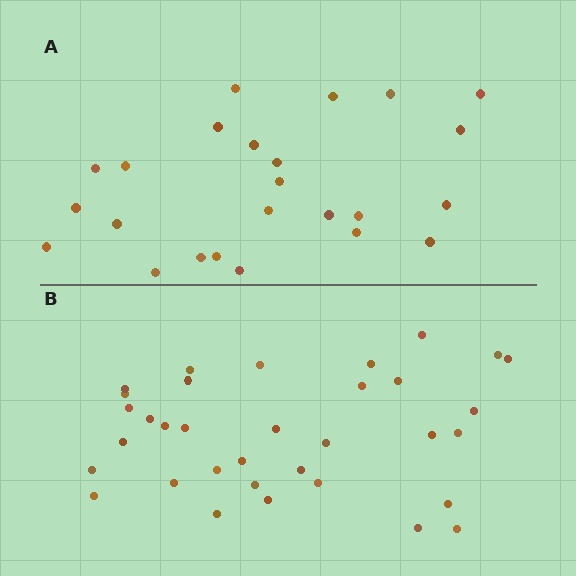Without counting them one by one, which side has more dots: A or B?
Region B (the bottom region) has more dots.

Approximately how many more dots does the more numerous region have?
Region B has roughly 10 or so more dots than region A.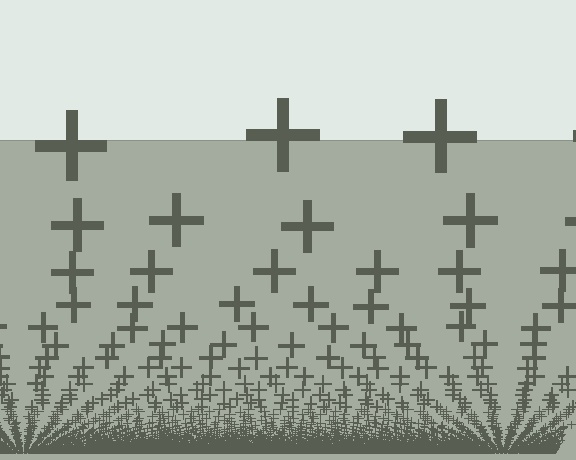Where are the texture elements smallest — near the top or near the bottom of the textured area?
Near the bottom.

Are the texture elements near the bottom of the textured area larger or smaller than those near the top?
Smaller. The gradient is inverted — elements near the bottom are smaller and denser.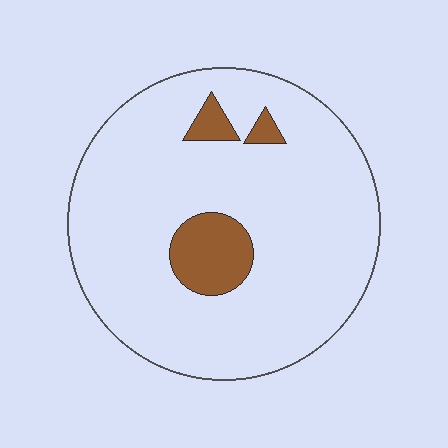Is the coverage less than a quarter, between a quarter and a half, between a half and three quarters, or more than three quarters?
Less than a quarter.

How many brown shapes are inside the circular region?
3.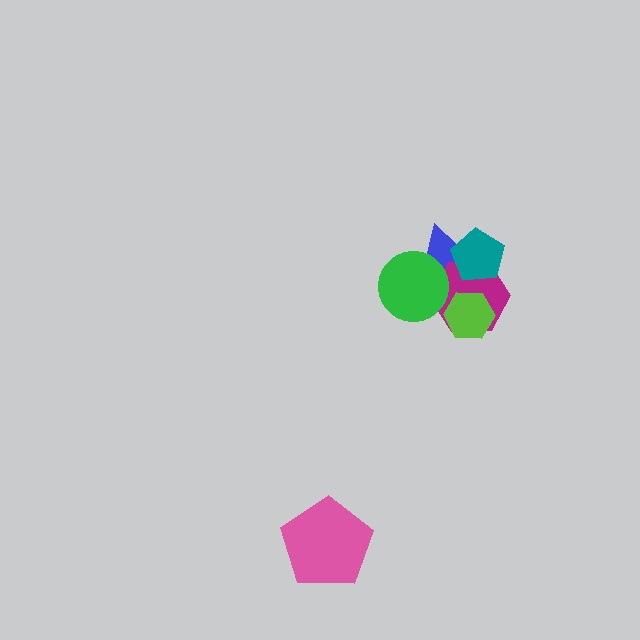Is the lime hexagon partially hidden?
No, no other shape covers it.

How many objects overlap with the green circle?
2 objects overlap with the green circle.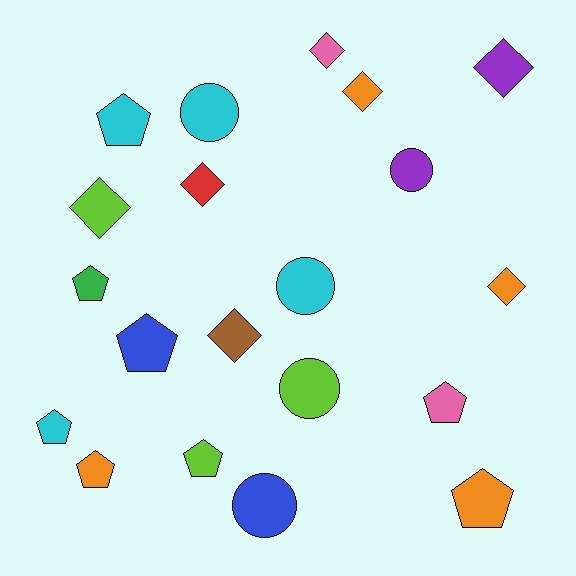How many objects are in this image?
There are 20 objects.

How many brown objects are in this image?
There is 1 brown object.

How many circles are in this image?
There are 5 circles.